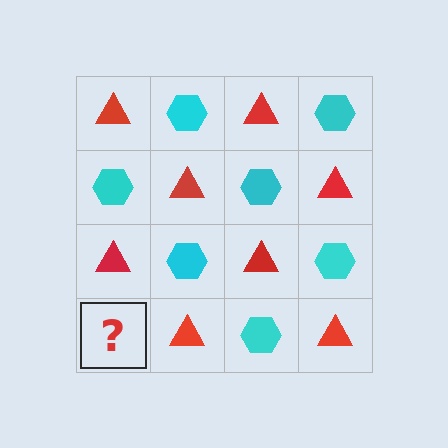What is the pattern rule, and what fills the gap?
The rule is that it alternates red triangle and cyan hexagon in a checkerboard pattern. The gap should be filled with a cyan hexagon.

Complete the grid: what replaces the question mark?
The question mark should be replaced with a cyan hexagon.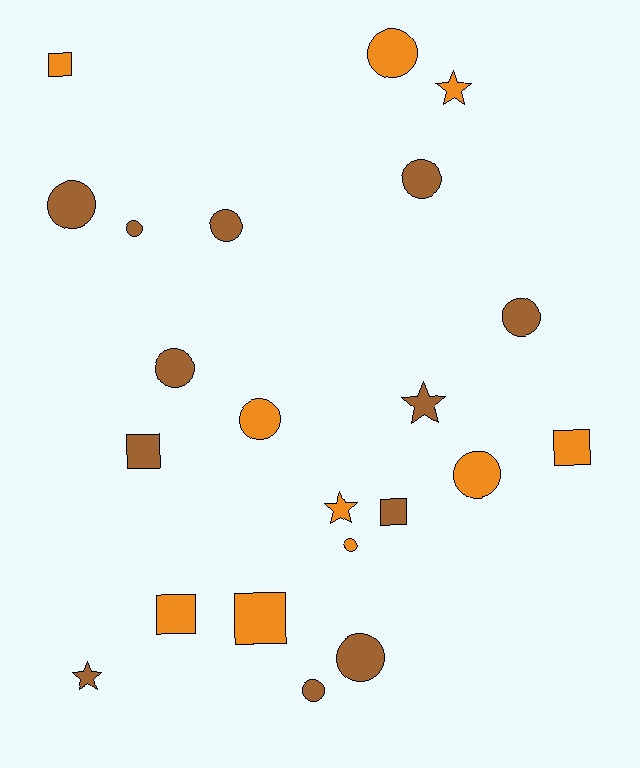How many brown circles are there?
There are 8 brown circles.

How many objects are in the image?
There are 22 objects.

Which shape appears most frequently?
Circle, with 12 objects.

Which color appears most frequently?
Brown, with 12 objects.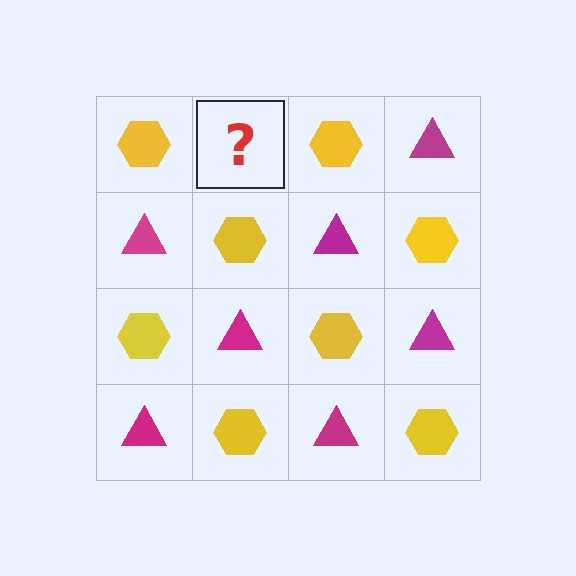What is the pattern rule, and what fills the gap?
The rule is that it alternates yellow hexagon and magenta triangle in a checkerboard pattern. The gap should be filled with a magenta triangle.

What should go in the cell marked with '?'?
The missing cell should contain a magenta triangle.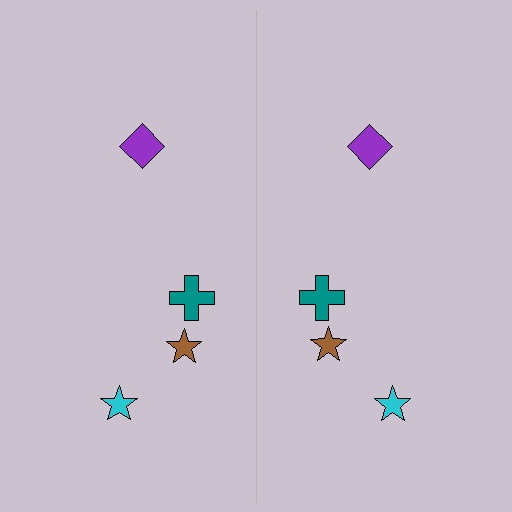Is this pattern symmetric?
Yes, this pattern has bilateral (reflection) symmetry.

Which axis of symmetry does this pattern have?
The pattern has a vertical axis of symmetry running through the center of the image.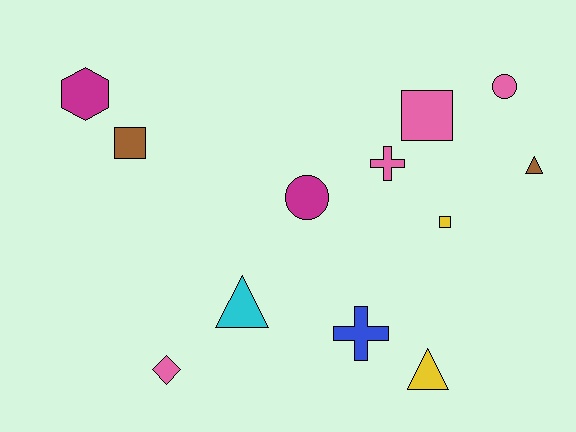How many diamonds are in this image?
There is 1 diamond.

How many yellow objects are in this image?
There are 2 yellow objects.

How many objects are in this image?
There are 12 objects.